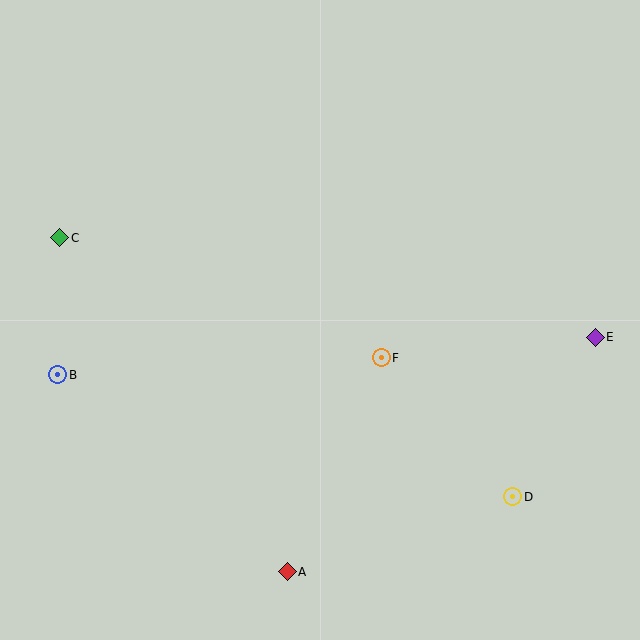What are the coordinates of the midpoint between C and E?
The midpoint between C and E is at (328, 287).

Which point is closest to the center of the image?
Point F at (381, 358) is closest to the center.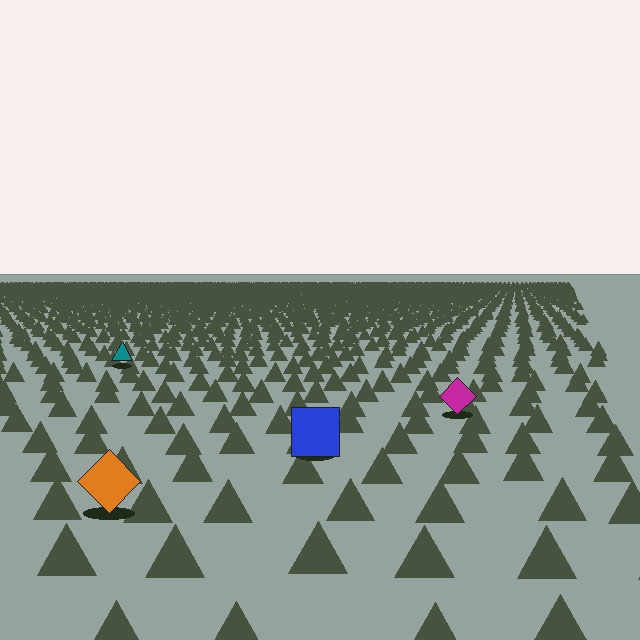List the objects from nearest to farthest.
From nearest to farthest: the orange diamond, the blue square, the magenta diamond, the teal triangle.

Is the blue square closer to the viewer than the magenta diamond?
Yes. The blue square is closer — you can tell from the texture gradient: the ground texture is coarser near it.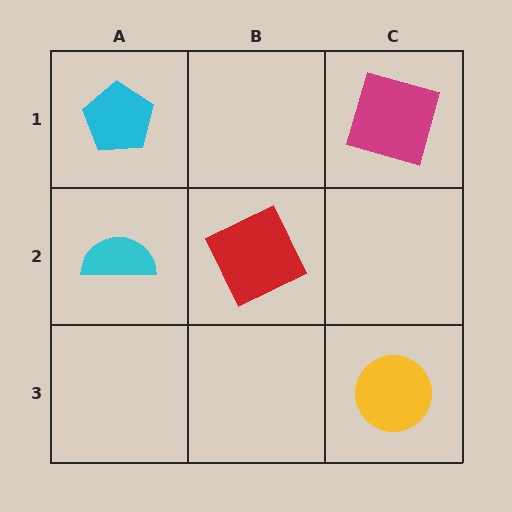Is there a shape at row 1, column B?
No, that cell is empty.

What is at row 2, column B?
A red square.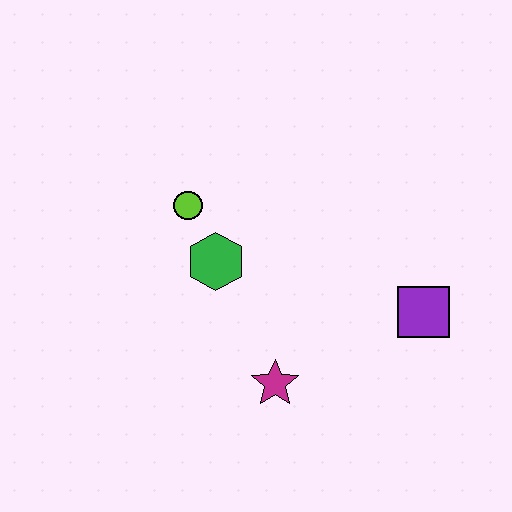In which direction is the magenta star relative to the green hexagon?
The magenta star is below the green hexagon.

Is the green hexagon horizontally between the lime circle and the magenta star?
Yes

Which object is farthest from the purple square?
The lime circle is farthest from the purple square.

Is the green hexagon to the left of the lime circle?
No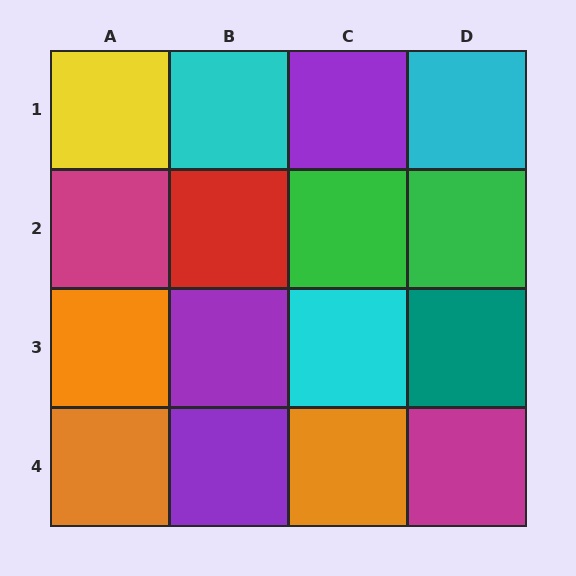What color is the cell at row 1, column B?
Cyan.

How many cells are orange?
3 cells are orange.